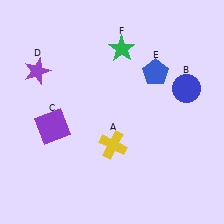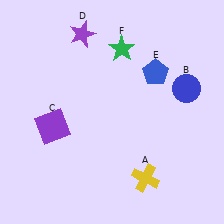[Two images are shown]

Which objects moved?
The objects that moved are: the yellow cross (A), the purple star (D).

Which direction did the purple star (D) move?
The purple star (D) moved right.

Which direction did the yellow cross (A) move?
The yellow cross (A) moved down.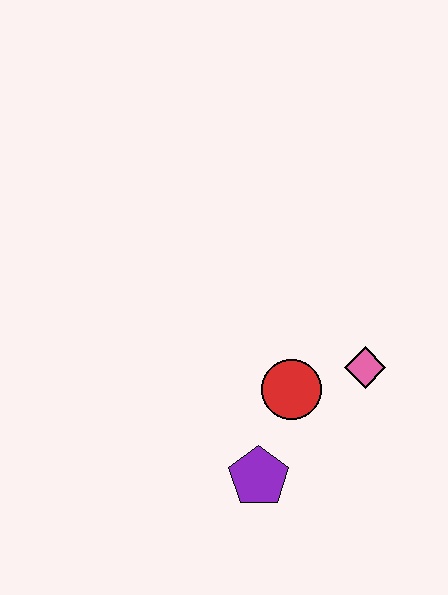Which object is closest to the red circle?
The pink diamond is closest to the red circle.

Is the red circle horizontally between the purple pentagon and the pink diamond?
Yes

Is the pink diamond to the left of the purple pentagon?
No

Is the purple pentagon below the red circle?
Yes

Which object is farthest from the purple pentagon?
The pink diamond is farthest from the purple pentagon.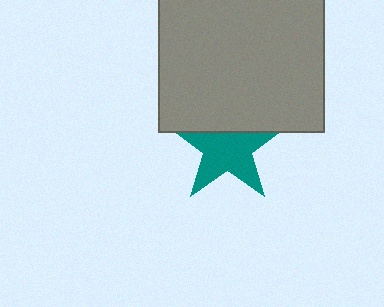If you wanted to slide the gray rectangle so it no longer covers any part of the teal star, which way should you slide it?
Slide it up — that is the most direct way to separate the two shapes.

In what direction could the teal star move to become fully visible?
The teal star could move down. That would shift it out from behind the gray rectangle entirely.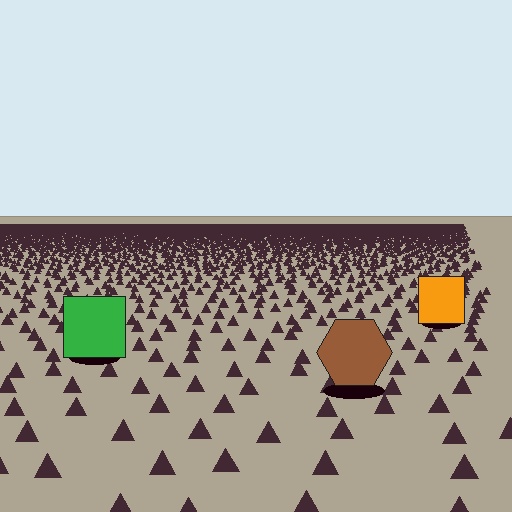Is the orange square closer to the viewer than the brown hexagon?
No. The brown hexagon is closer — you can tell from the texture gradient: the ground texture is coarser near it.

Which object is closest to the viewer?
The brown hexagon is closest. The texture marks near it are larger and more spread out.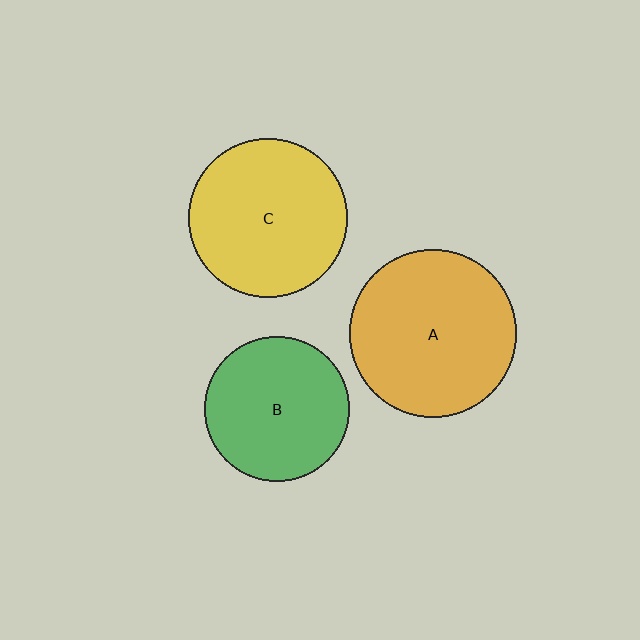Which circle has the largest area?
Circle A (orange).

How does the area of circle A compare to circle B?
Approximately 1.3 times.